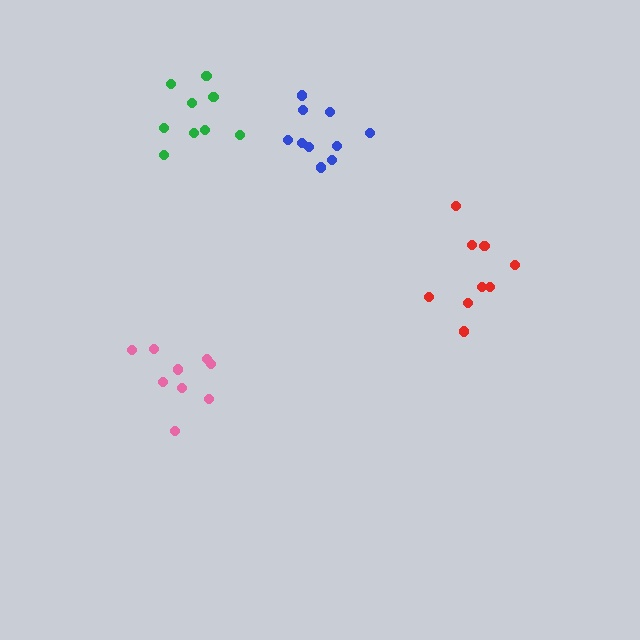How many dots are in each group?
Group 1: 9 dots, Group 2: 9 dots, Group 3: 9 dots, Group 4: 10 dots (37 total).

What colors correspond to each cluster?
The clusters are colored: red, green, pink, blue.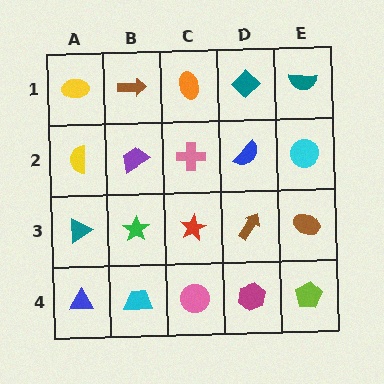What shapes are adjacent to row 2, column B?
A brown arrow (row 1, column B), a green star (row 3, column B), a yellow semicircle (row 2, column A), a pink cross (row 2, column C).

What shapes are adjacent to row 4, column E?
A brown ellipse (row 3, column E), a magenta hexagon (row 4, column D).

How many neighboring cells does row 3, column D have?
4.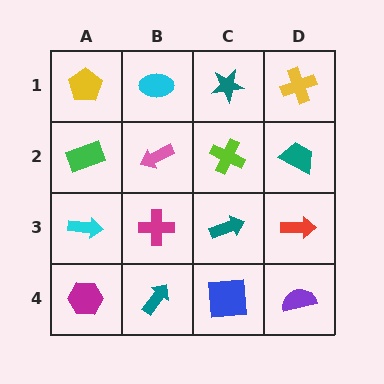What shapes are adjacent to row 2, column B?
A cyan ellipse (row 1, column B), a magenta cross (row 3, column B), a green rectangle (row 2, column A), a lime cross (row 2, column C).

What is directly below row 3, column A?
A magenta hexagon.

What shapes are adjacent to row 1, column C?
A lime cross (row 2, column C), a cyan ellipse (row 1, column B), a yellow cross (row 1, column D).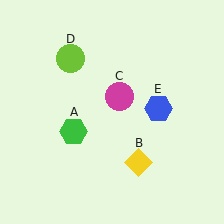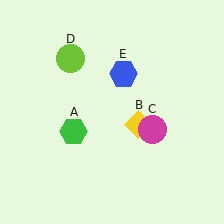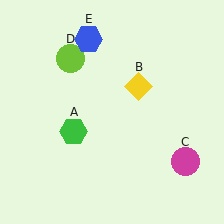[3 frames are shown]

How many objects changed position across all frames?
3 objects changed position: yellow diamond (object B), magenta circle (object C), blue hexagon (object E).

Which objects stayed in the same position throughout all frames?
Green hexagon (object A) and lime circle (object D) remained stationary.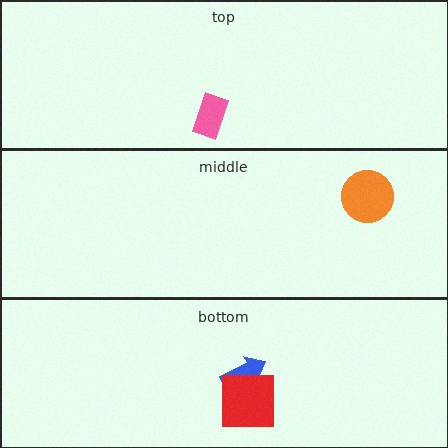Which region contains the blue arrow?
The bottom region.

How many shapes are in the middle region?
1.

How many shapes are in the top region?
1.